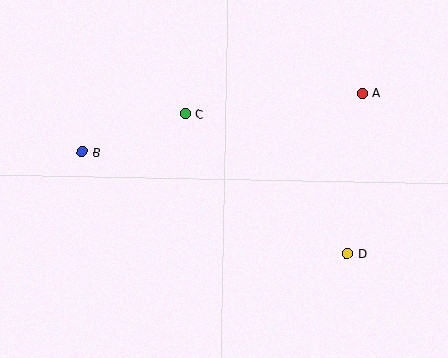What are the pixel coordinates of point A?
Point A is at (362, 93).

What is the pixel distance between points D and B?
The distance between D and B is 283 pixels.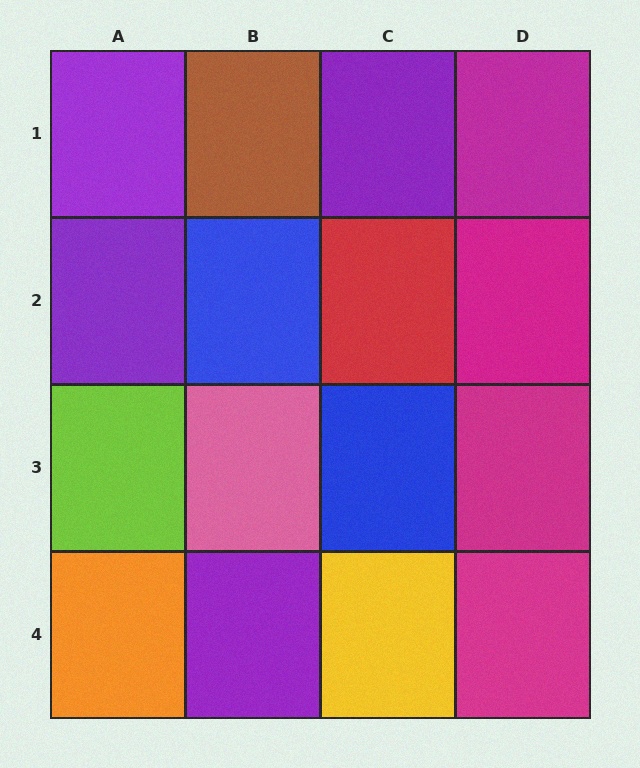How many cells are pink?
1 cell is pink.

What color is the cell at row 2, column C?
Red.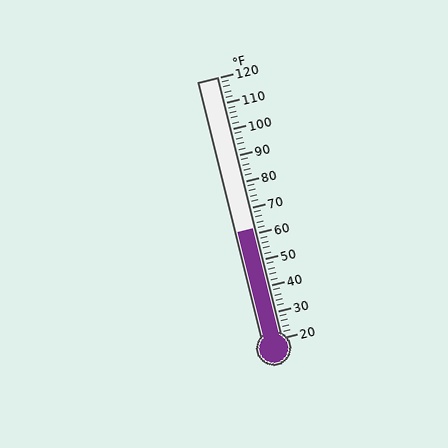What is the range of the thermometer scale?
The thermometer scale ranges from 20°F to 120°F.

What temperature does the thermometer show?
The thermometer shows approximately 62°F.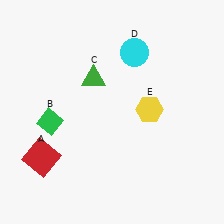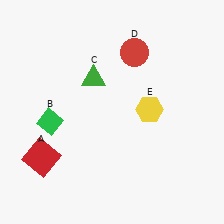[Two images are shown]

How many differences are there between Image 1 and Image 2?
There is 1 difference between the two images.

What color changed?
The circle (D) changed from cyan in Image 1 to red in Image 2.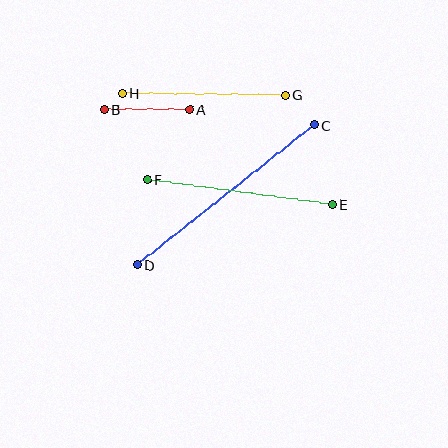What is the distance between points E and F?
The distance is approximately 187 pixels.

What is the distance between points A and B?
The distance is approximately 85 pixels.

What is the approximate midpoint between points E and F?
The midpoint is at approximately (240, 192) pixels.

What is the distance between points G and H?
The distance is approximately 163 pixels.